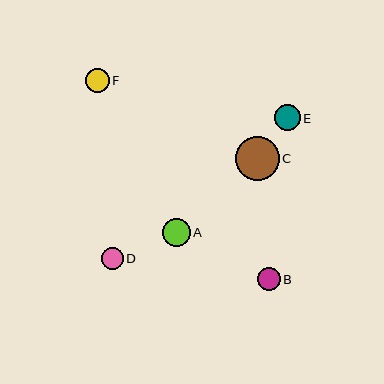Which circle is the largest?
Circle C is the largest with a size of approximately 44 pixels.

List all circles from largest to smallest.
From largest to smallest: C, A, E, F, B, D.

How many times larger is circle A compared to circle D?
Circle A is approximately 1.3 times the size of circle D.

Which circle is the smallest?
Circle D is the smallest with a size of approximately 22 pixels.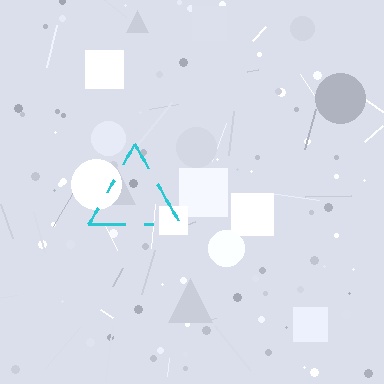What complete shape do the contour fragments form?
The contour fragments form a triangle.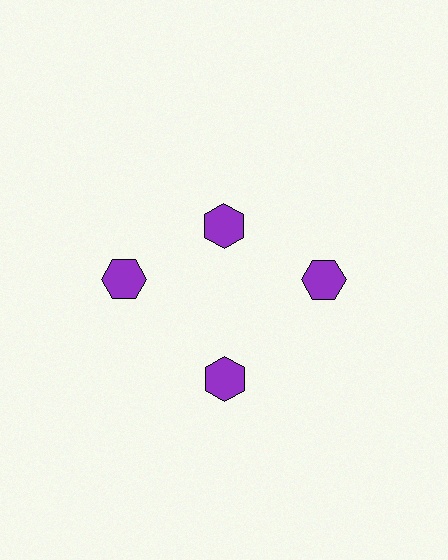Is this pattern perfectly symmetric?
No. The 4 purple hexagons are arranged in a ring, but one element near the 12 o'clock position is pulled inward toward the center, breaking the 4-fold rotational symmetry.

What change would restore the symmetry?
The symmetry would be restored by moving it outward, back onto the ring so that all 4 hexagons sit at equal angles and equal distance from the center.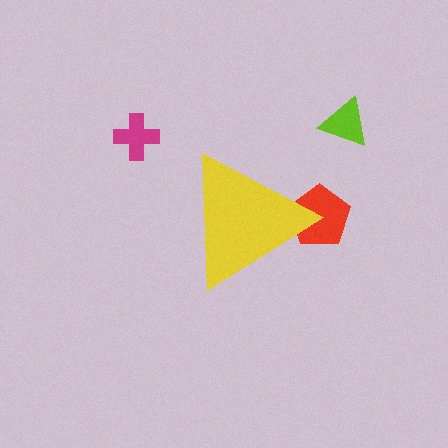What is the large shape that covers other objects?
A yellow triangle.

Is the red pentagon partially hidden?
Yes, the red pentagon is partially hidden behind the yellow triangle.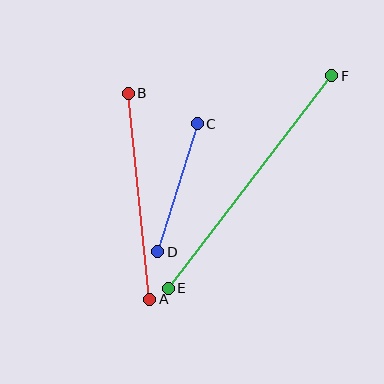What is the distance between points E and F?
The distance is approximately 268 pixels.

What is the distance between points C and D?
The distance is approximately 134 pixels.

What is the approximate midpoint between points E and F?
The midpoint is at approximately (250, 182) pixels.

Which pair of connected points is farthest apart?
Points E and F are farthest apart.